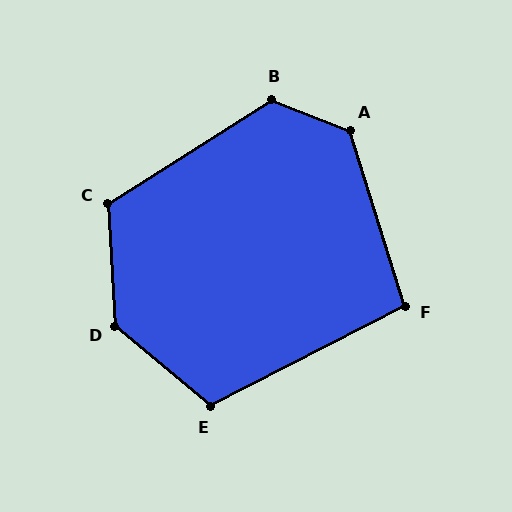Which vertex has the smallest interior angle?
F, at approximately 100 degrees.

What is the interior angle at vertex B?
Approximately 126 degrees (obtuse).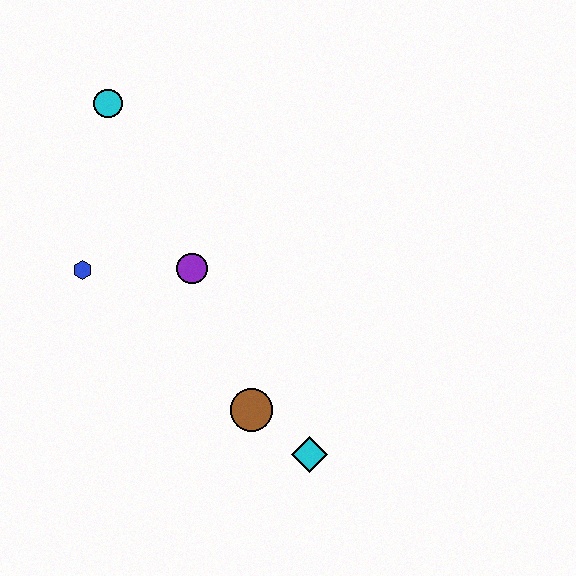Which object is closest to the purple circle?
The blue hexagon is closest to the purple circle.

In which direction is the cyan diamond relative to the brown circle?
The cyan diamond is to the right of the brown circle.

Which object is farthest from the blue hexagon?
The cyan diamond is farthest from the blue hexagon.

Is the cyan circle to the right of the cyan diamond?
No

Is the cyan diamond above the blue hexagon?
No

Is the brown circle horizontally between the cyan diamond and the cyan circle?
Yes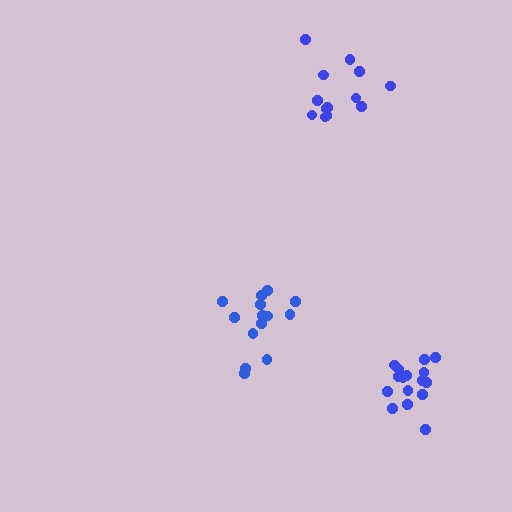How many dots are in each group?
Group 1: 17 dots, Group 2: 13 dots, Group 3: 14 dots (44 total).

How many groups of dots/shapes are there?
There are 3 groups.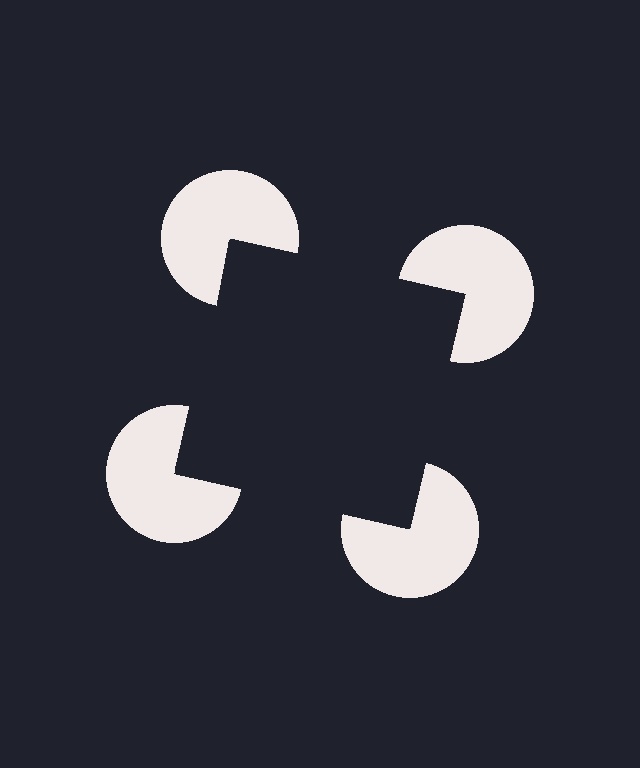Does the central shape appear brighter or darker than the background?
It typically appears slightly darker than the background, even though no actual brightness change is drawn.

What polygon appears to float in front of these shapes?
An illusory square — its edges are inferred from the aligned wedge cuts in the pac-man discs, not physically drawn.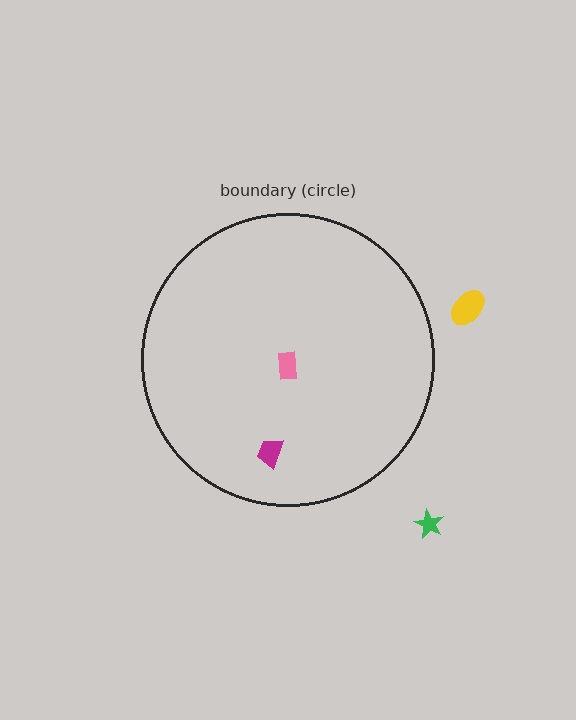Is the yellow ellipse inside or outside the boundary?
Outside.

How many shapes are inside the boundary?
2 inside, 2 outside.